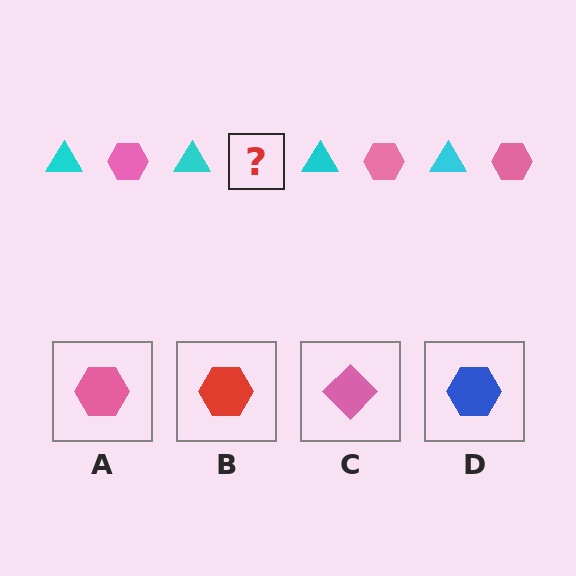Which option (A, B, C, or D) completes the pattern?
A.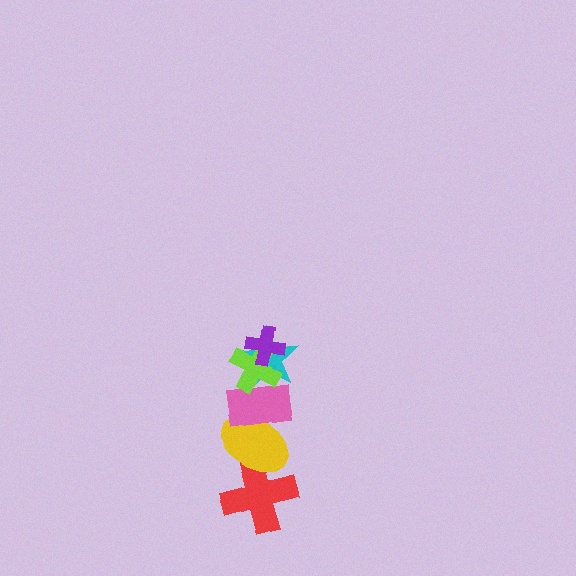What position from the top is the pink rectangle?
The pink rectangle is 4th from the top.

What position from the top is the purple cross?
The purple cross is 1st from the top.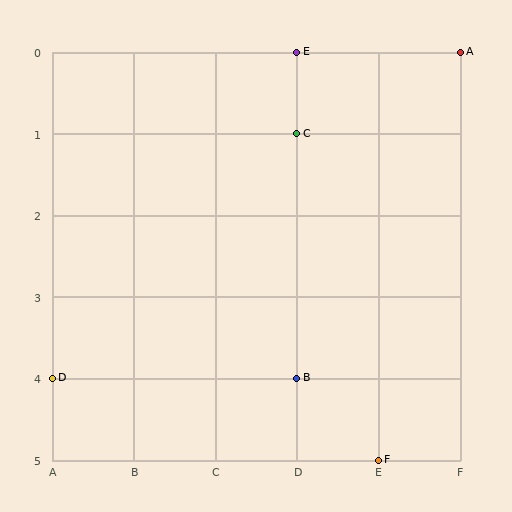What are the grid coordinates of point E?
Point E is at grid coordinates (D, 0).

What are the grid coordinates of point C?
Point C is at grid coordinates (D, 1).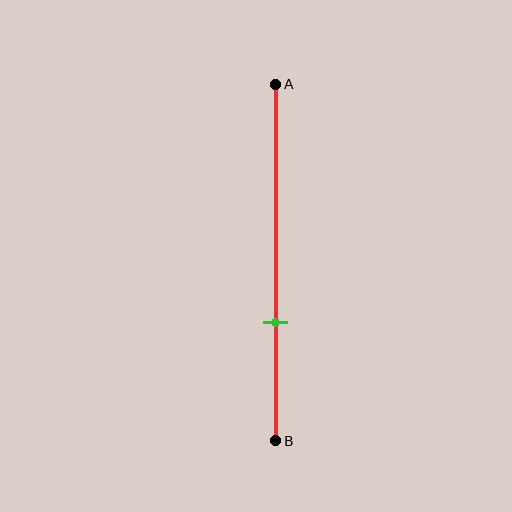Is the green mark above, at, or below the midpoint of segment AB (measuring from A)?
The green mark is below the midpoint of segment AB.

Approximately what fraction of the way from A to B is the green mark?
The green mark is approximately 65% of the way from A to B.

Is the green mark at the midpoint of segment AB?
No, the mark is at about 65% from A, not at the 50% midpoint.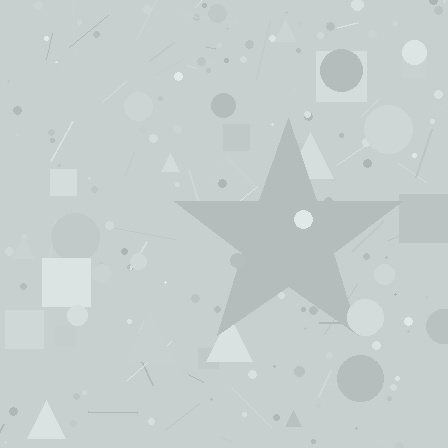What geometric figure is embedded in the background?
A star is embedded in the background.